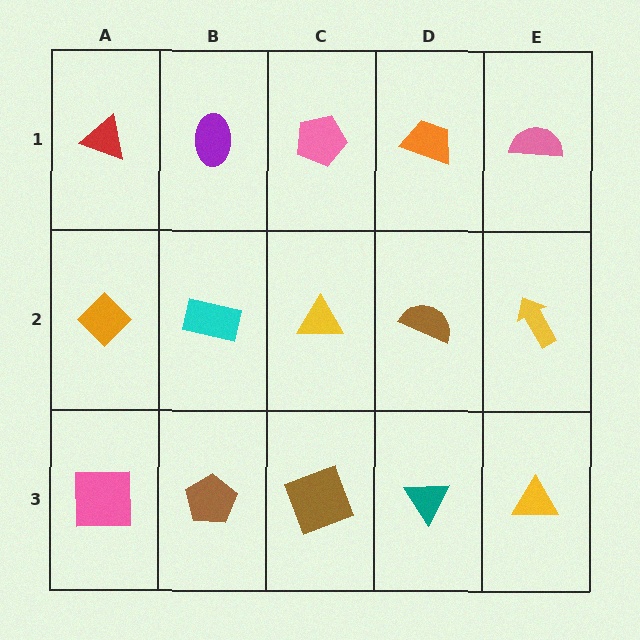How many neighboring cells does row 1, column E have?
2.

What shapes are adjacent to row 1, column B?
A cyan rectangle (row 2, column B), a red triangle (row 1, column A), a pink pentagon (row 1, column C).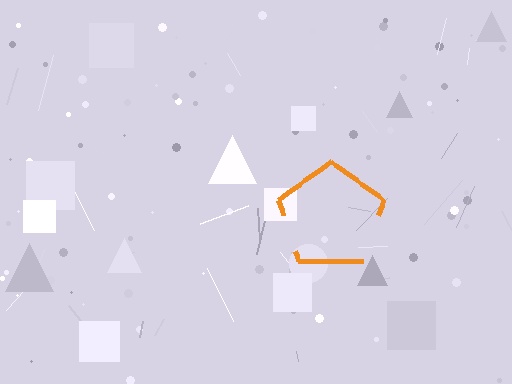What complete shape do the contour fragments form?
The contour fragments form a pentagon.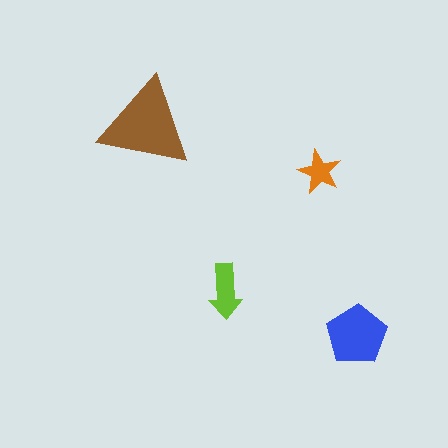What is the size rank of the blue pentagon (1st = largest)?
2nd.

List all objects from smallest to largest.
The orange star, the lime arrow, the blue pentagon, the brown triangle.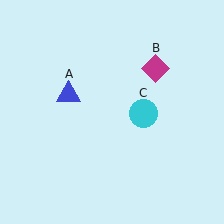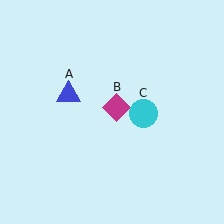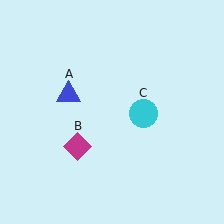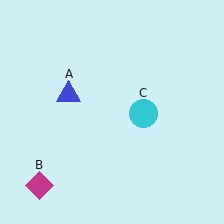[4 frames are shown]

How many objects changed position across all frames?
1 object changed position: magenta diamond (object B).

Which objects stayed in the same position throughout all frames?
Blue triangle (object A) and cyan circle (object C) remained stationary.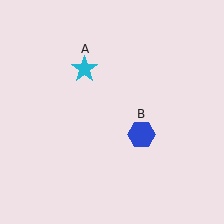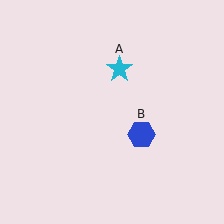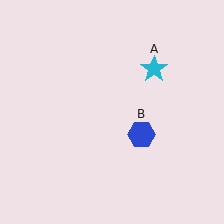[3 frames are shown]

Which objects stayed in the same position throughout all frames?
Blue hexagon (object B) remained stationary.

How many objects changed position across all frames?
1 object changed position: cyan star (object A).